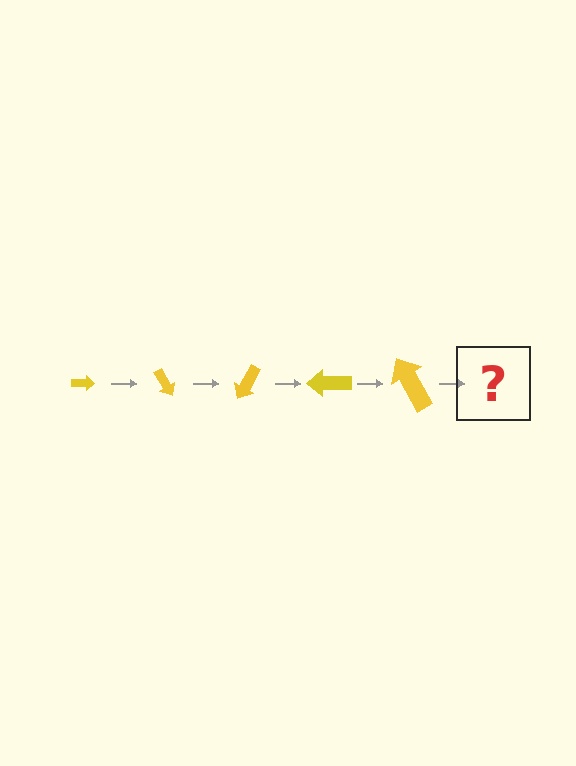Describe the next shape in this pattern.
It should be an arrow, larger than the previous one and rotated 300 degrees from the start.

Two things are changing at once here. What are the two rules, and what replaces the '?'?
The two rules are that the arrow grows larger each step and it rotates 60 degrees each step. The '?' should be an arrow, larger than the previous one and rotated 300 degrees from the start.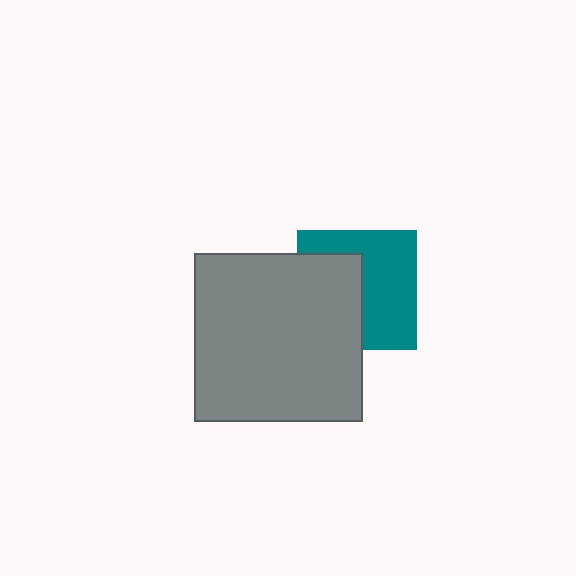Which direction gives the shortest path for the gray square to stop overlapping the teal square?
Moving left gives the shortest separation.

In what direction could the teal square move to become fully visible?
The teal square could move right. That would shift it out from behind the gray square entirely.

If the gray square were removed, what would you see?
You would see the complete teal square.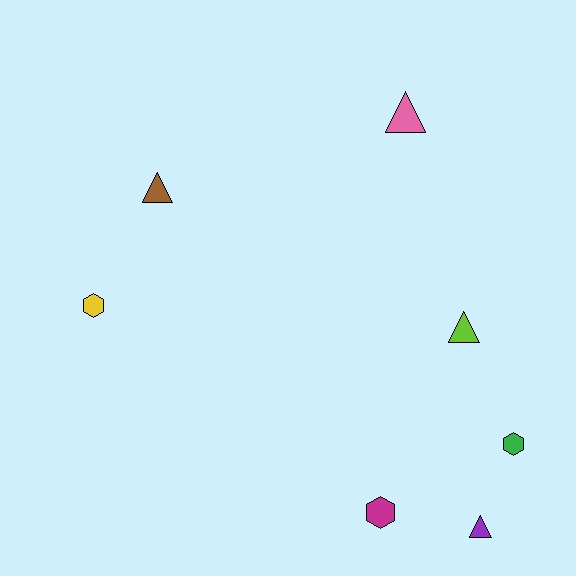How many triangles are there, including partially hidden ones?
There are 4 triangles.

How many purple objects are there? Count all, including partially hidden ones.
There is 1 purple object.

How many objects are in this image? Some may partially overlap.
There are 7 objects.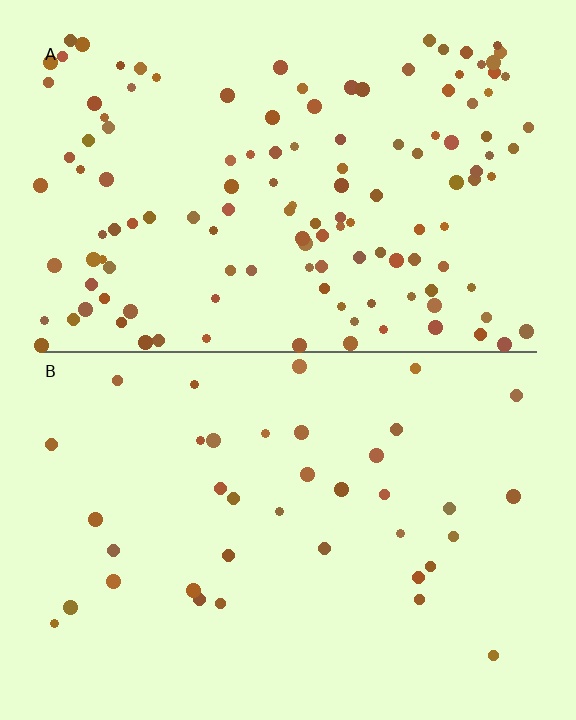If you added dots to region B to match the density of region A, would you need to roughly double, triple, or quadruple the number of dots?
Approximately triple.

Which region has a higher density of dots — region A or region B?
A (the top).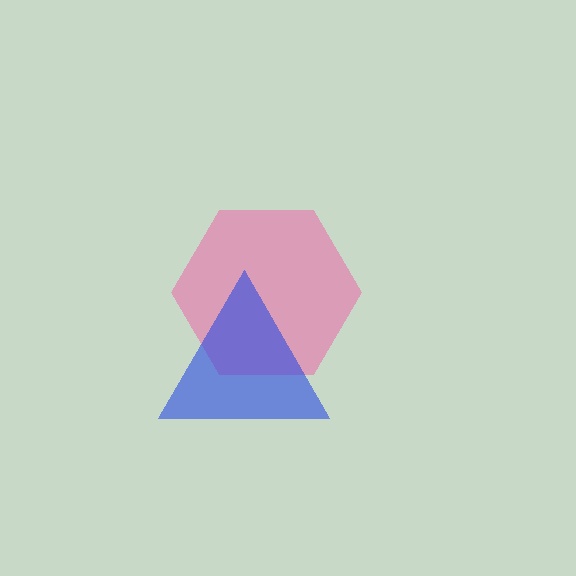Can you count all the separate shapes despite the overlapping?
Yes, there are 2 separate shapes.